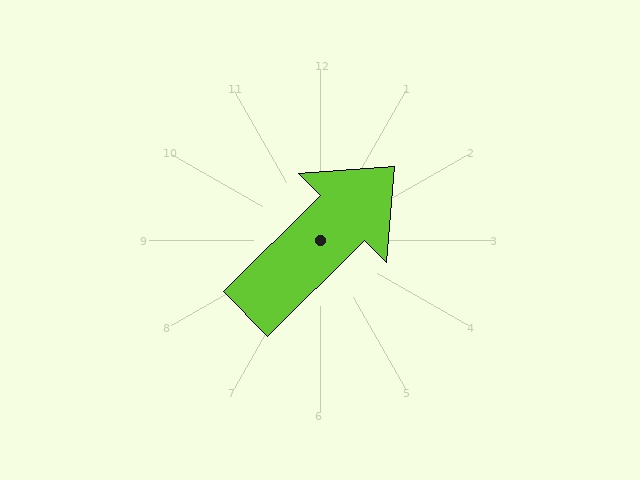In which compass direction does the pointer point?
Northeast.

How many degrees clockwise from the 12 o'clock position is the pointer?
Approximately 45 degrees.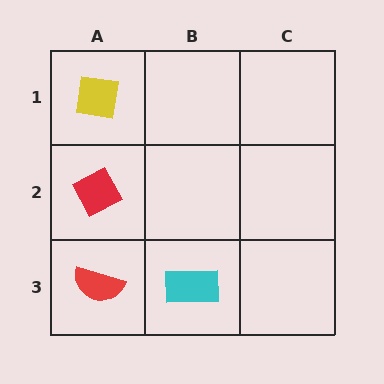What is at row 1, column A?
A yellow square.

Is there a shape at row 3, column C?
No, that cell is empty.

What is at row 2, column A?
A red diamond.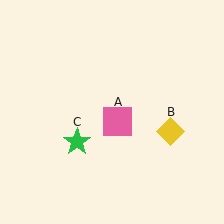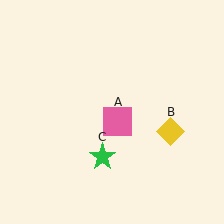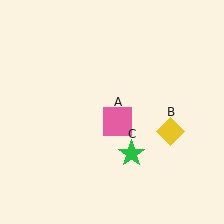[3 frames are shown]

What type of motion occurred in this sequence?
The green star (object C) rotated counterclockwise around the center of the scene.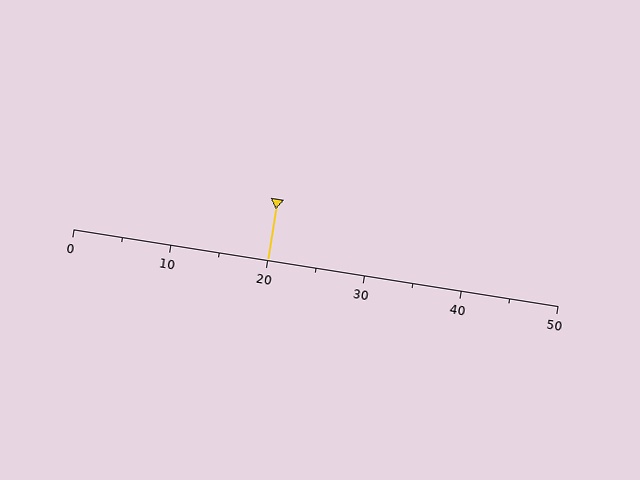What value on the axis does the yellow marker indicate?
The marker indicates approximately 20.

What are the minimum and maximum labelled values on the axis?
The axis runs from 0 to 50.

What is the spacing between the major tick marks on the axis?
The major ticks are spaced 10 apart.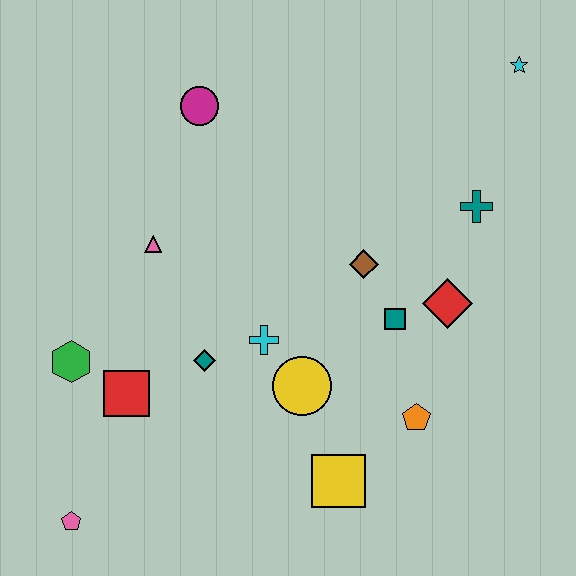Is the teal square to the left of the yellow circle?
No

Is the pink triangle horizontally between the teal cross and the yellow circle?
No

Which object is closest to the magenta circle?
The pink triangle is closest to the magenta circle.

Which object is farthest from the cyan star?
The pink pentagon is farthest from the cyan star.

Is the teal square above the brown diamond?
No